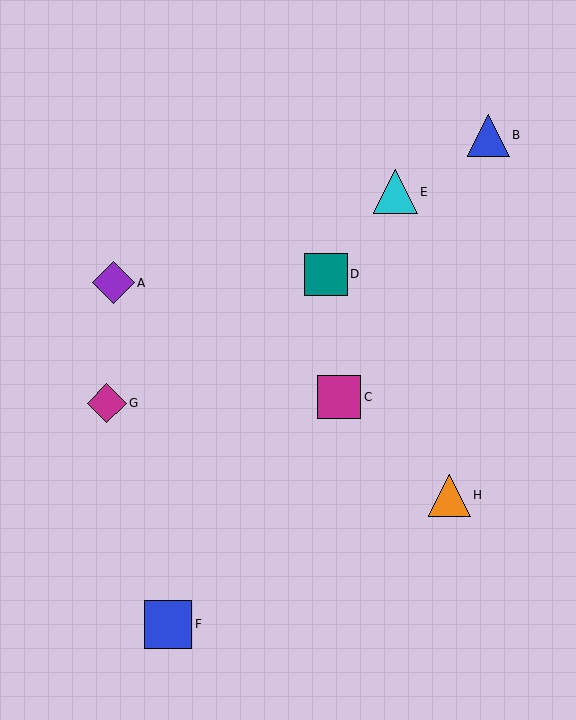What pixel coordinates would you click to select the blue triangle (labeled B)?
Click at (488, 135) to select the blue triangle B.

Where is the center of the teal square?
The center of the teal square is at (326, 274).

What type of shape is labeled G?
Shape G is a magenta diamond.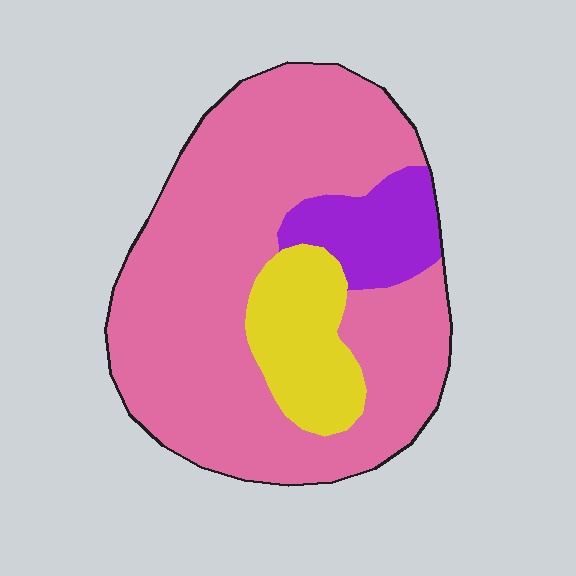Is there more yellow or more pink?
Pink.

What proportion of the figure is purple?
Purple covers about 10% of the figure.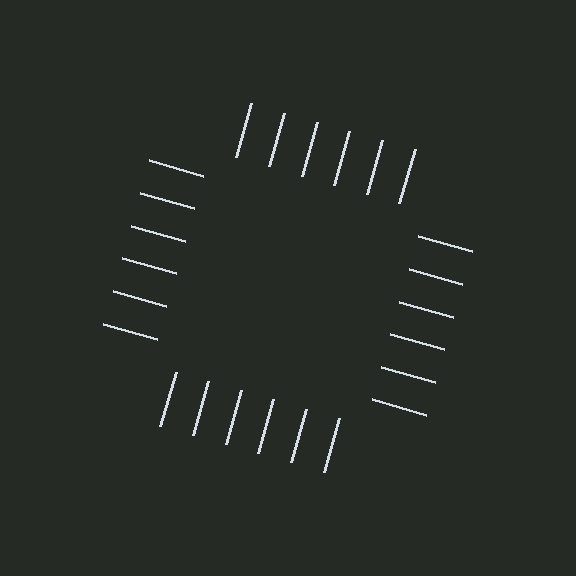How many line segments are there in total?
24 — 6 along each of the 4 edges.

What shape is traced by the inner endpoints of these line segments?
An illusory square — the line segments terminate on its edges but no continuous stroke is drawn.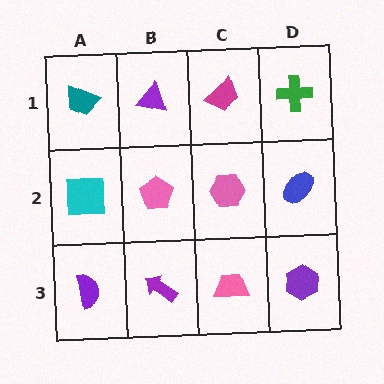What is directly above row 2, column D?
A green cross.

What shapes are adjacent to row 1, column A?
A cyan square (row 2, column A), a purple triangle (row 1, column B).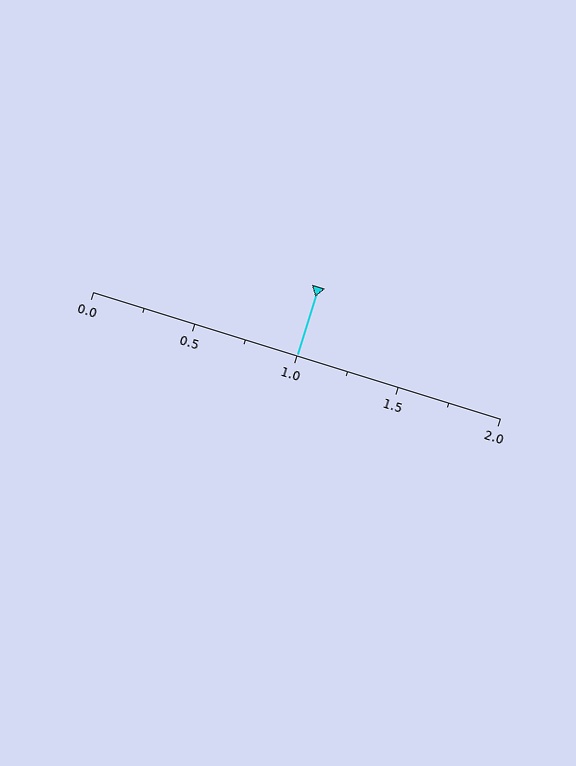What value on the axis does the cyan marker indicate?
The marker indicates approximately 1.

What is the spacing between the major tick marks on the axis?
The major ticks are spaced 0.5 apart.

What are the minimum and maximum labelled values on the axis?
The axis runs from 0.0 to 2.0.